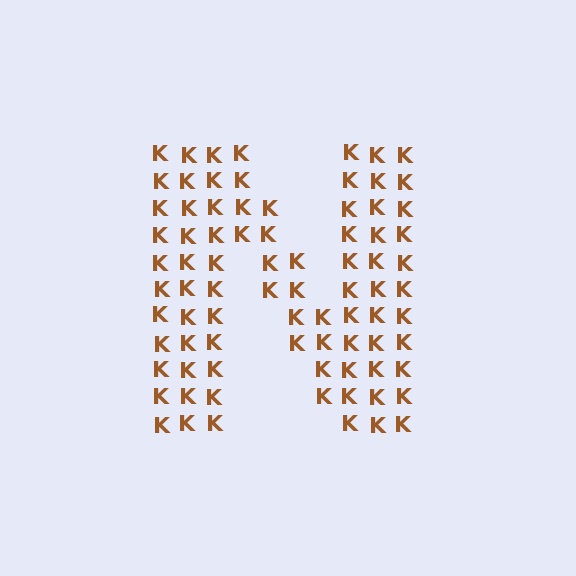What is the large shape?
The large shape is the letter N.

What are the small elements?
The small elements are letter K's.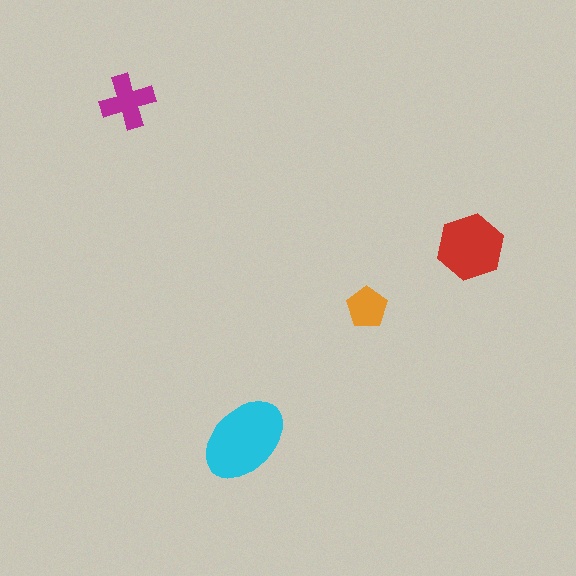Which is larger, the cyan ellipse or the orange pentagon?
The cyan ellipse.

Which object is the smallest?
The orange pentagon.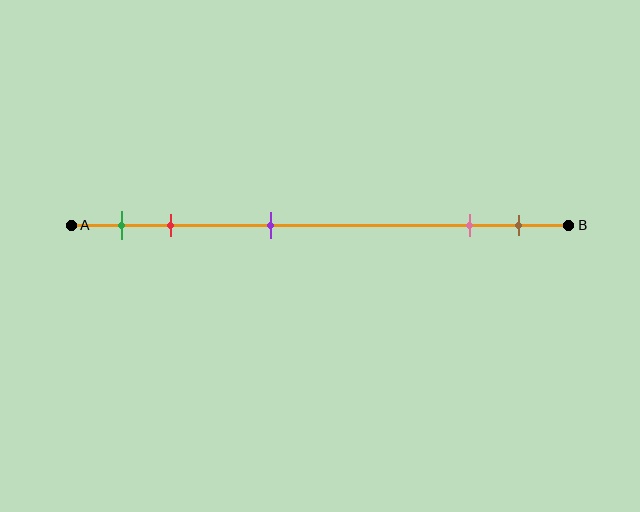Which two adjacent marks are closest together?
The pink and brown marks are the closest adjacent pair.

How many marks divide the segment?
There are 5 marks dividing the segment.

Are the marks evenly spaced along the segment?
No, the marks are not evenly spaced.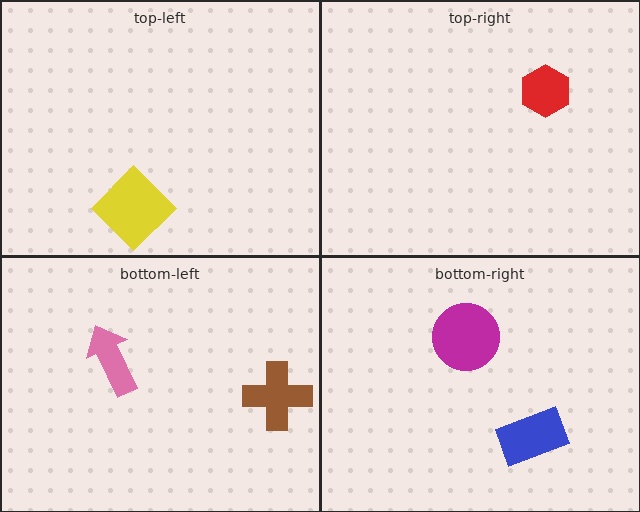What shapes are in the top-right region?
The red hexagon.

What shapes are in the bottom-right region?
The blue rectangle, the magenta circle.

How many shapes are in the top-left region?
1.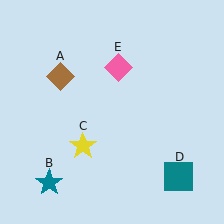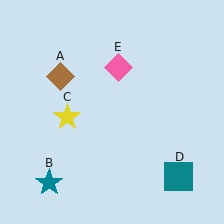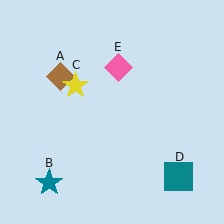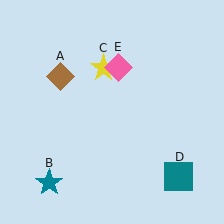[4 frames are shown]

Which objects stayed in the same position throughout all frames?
Brown diamond (object A) and teal star (object B) and teal square (object D) and pink diamond (object E) remained stationary.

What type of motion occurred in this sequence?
The yellow star (object C) rotated clockwise around the center of the scene.